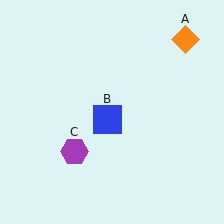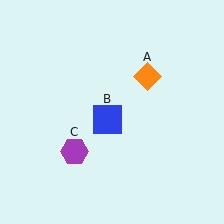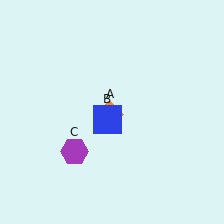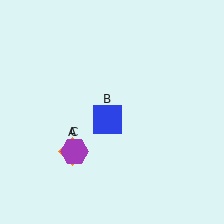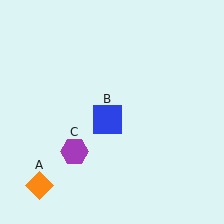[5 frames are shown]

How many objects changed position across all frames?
1 object changed position: orange diamond (object A).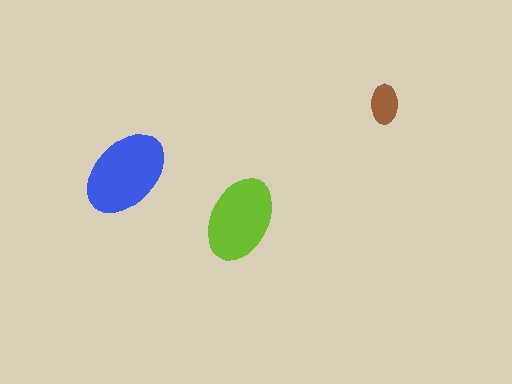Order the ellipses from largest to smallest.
the blue one, the lime one, the brown one.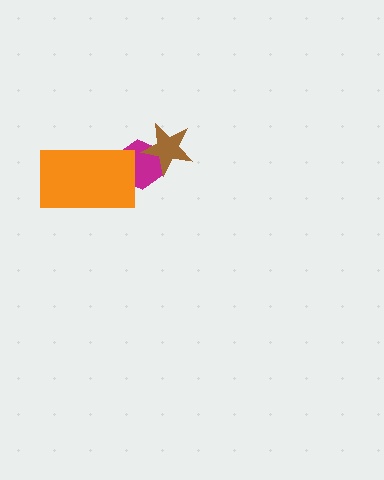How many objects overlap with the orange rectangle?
1 object overlaps with the orange rectangle.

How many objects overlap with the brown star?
1 object overlaps with the brown star.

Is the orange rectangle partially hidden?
No, no other shape covers it.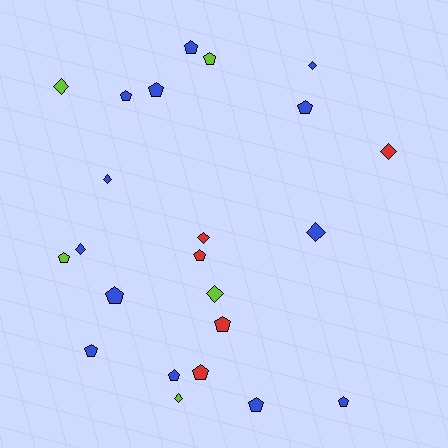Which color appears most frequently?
Blue, with 13 objects.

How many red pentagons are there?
There are 3 red pentagons.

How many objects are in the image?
There are 23 objects.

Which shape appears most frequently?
Pentagon, with 14 objects.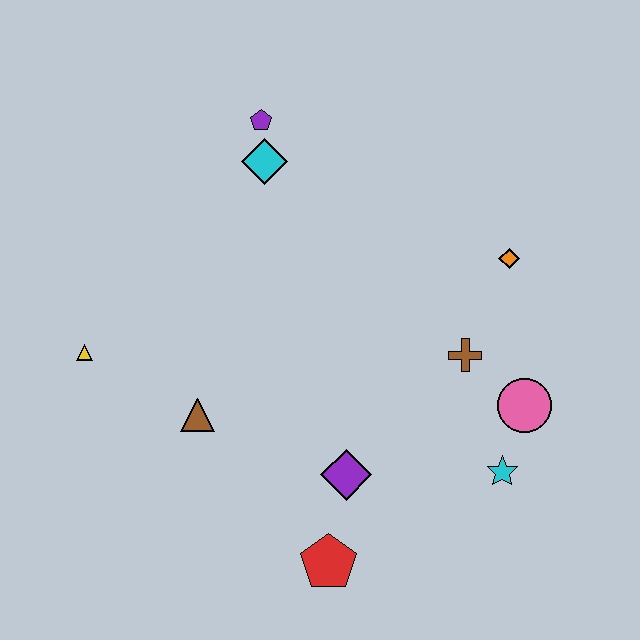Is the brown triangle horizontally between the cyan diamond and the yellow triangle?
Yes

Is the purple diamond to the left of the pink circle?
Yes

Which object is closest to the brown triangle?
The yellow triangle is closest to the brown triangle.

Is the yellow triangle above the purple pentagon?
No